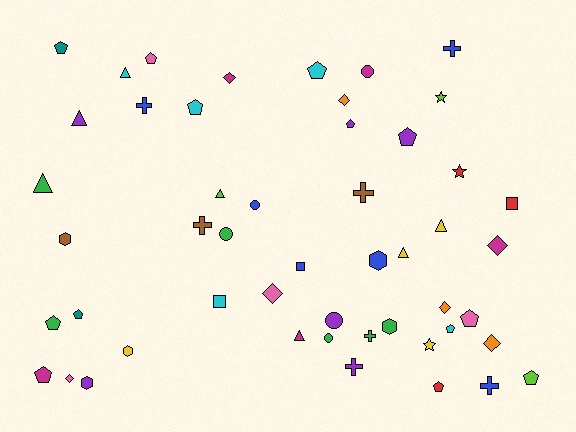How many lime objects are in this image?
There are 3 lime objects.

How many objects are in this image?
There are 50 objects.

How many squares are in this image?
There are 3 squares.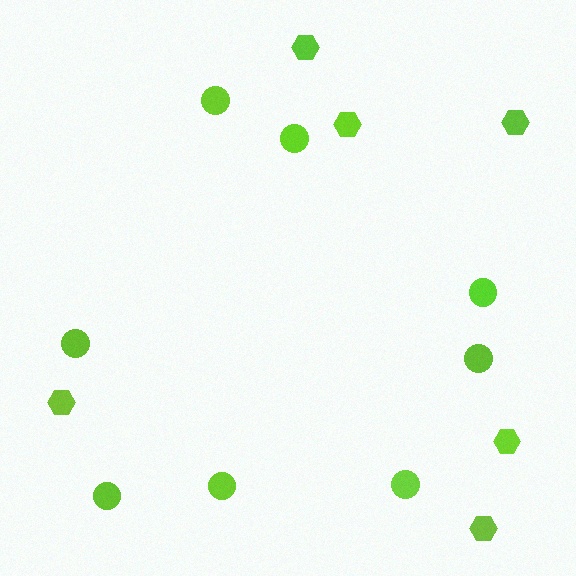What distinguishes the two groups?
There are 2 groups: one group of hexagons (6) and one group of circles (8).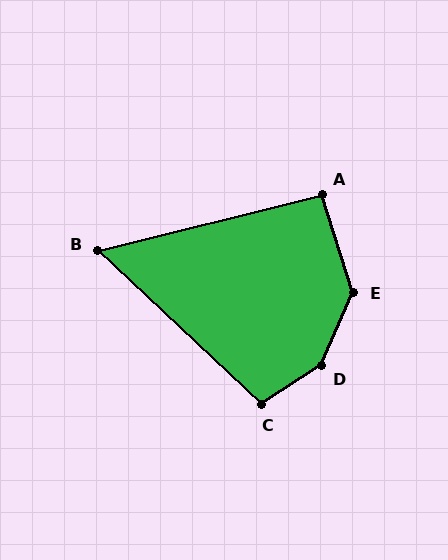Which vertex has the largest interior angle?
D, at approximately 146 degrees.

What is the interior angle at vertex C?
Approximately 104 degrees (obtuse).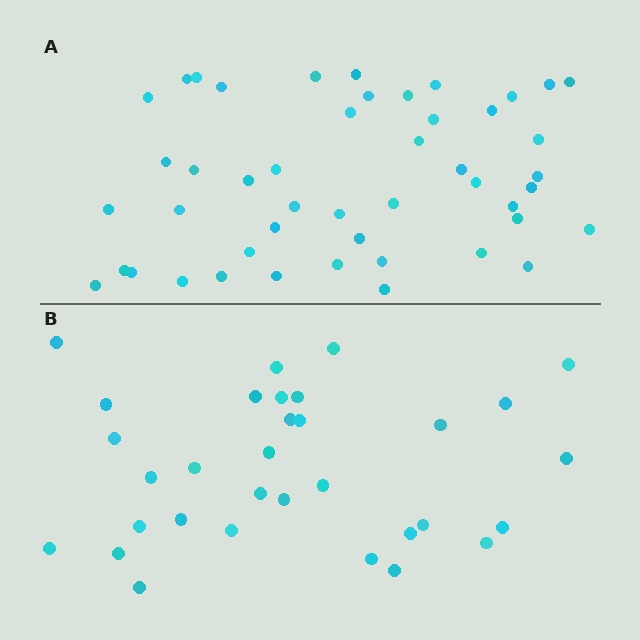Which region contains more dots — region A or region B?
Region A (the top region) has more dots.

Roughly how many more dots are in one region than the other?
Region A has approximately 15 more dots than region B.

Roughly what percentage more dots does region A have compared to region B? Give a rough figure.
About 45% more.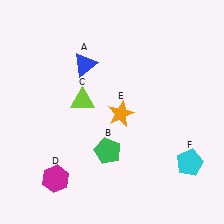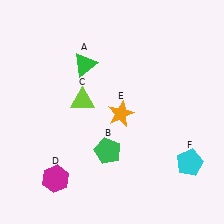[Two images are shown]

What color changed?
The triangle (A) changed from blue in Image 1 to green in Image 2.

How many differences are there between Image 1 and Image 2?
There is 1 difference between the two images.